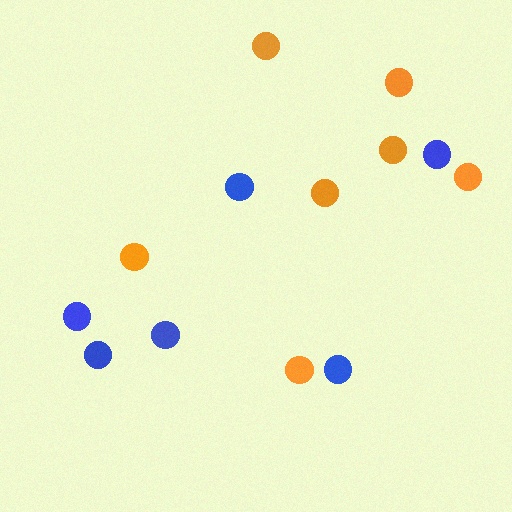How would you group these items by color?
There are 2 groups: one group of blue circles (6) and one group of orange circles (7).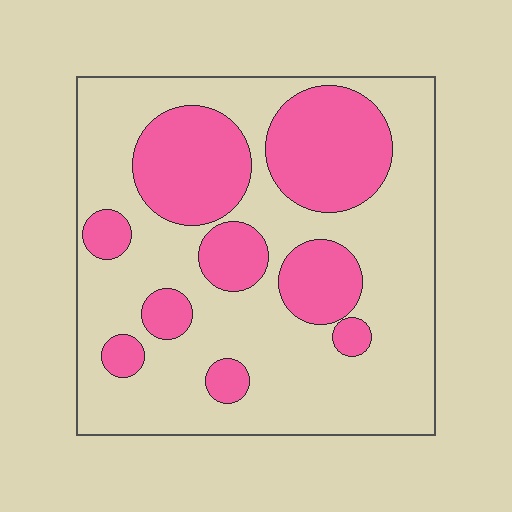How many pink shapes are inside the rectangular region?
9.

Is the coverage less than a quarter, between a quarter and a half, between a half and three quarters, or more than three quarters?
Between a quarter and a half.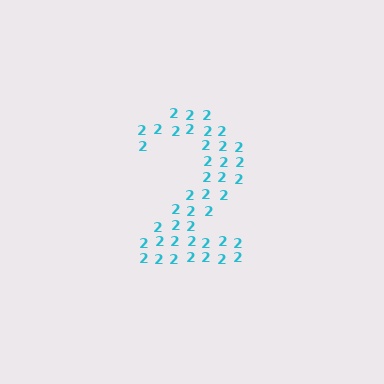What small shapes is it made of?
It is made of small digit 2's.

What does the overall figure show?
The overall figure shows the digit 2.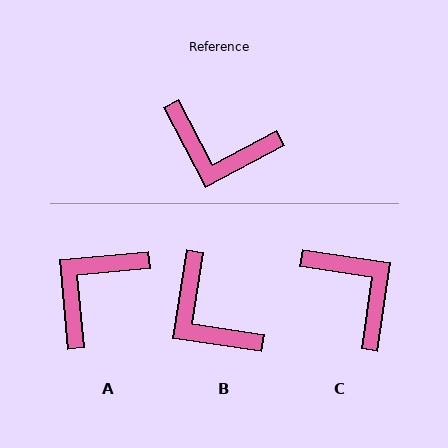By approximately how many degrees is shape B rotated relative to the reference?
Approximately 37 degrees clockwise.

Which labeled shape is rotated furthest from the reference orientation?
C, about 144 degrees away.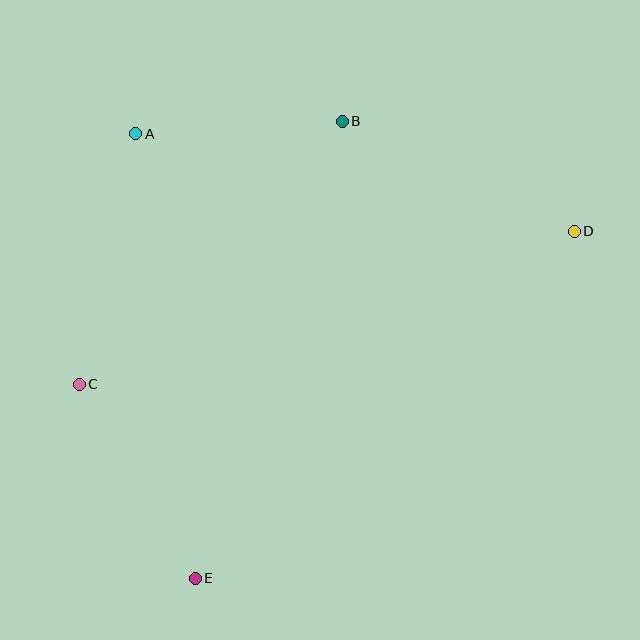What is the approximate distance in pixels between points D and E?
The distance between D and E is approximately 514 pixels.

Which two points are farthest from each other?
Points C and D are farthest from each other.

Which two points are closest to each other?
Points A and B are closest to each other.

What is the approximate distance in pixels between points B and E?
The distance between B and E is approximately 480 pixels.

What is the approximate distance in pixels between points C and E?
The distance between C and E is approximately 226 pixels.